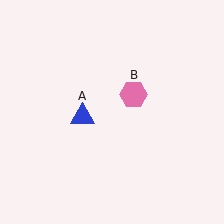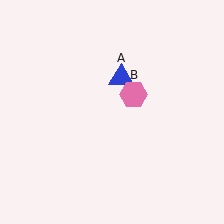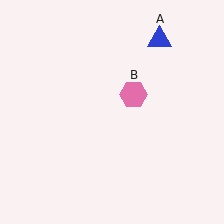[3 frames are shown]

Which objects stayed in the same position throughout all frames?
Pink hexagon (object B) remained stationary.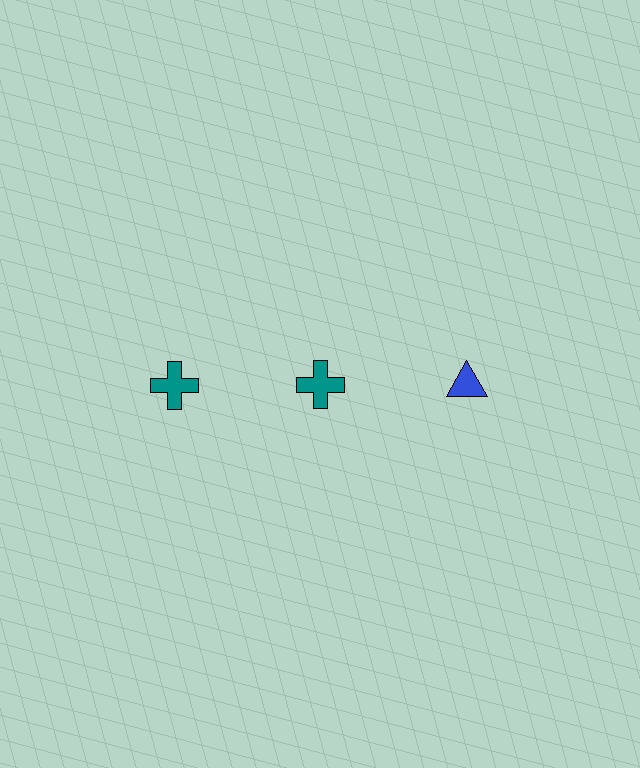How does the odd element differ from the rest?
It differs in both color (blue instead of teal) and shape (triangle instead of cross).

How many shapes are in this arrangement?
There are 3 shapes arranged in a grid pattern.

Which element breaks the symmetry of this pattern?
The blue triangle in the top row, center column breaks the symmetry. All other shapes are teal crosses.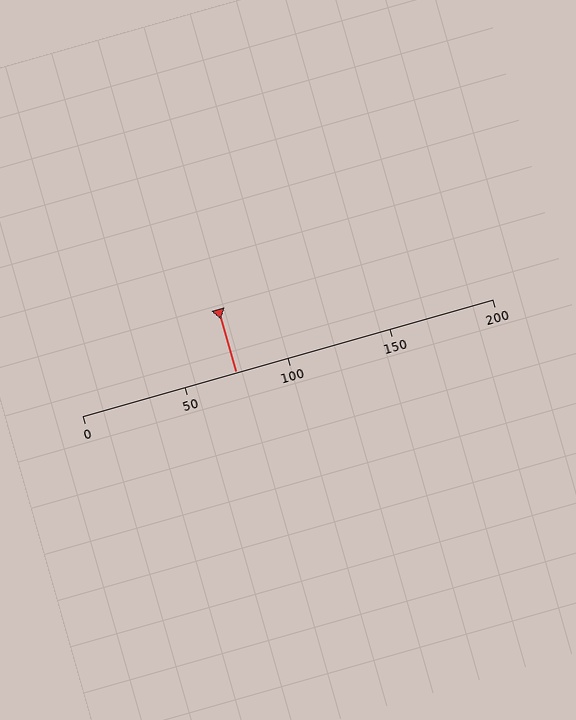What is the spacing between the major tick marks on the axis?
The major ticks are spaced 50 apart.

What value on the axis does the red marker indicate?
The marker indicates approximately 75.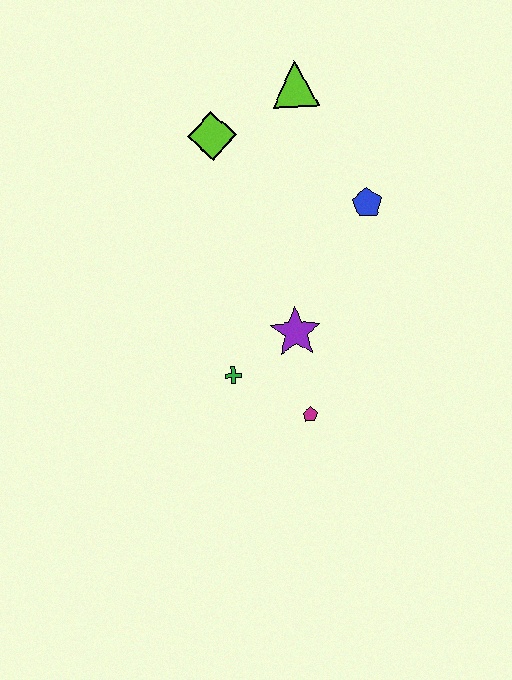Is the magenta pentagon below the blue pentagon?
Yes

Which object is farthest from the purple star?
The lime triangle is farthest from the purple star.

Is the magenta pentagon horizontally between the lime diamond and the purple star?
No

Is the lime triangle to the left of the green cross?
No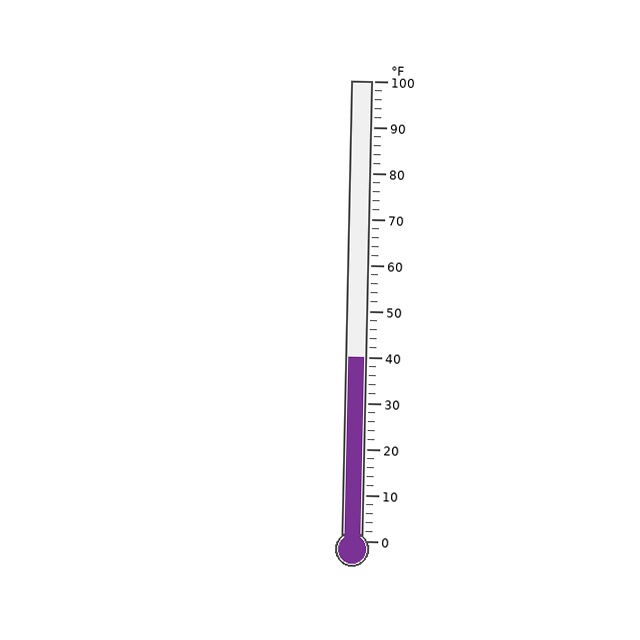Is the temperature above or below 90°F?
The temperature is below 90°F.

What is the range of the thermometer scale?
The thermometer scale ranges from 0°F to 100°F.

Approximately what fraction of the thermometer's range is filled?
The thermometer is filled to approximately 40% of its range.